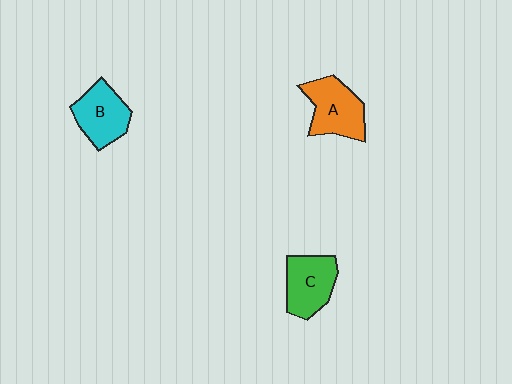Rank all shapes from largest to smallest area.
From largest to smallest: A (orange), C (green), B (cyan).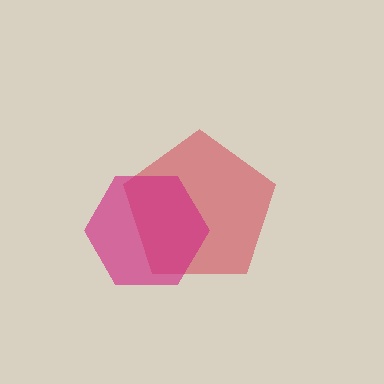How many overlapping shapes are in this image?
There are 2 overlapping shapes in the image.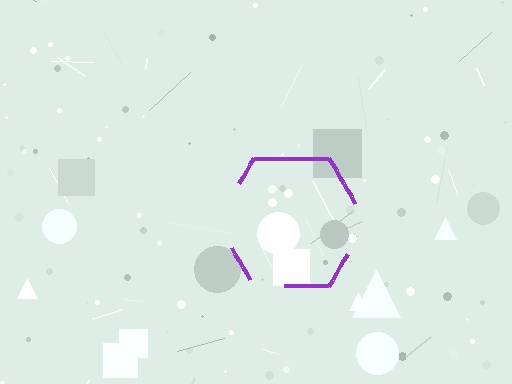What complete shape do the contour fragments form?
The contour fragments form a hexagon.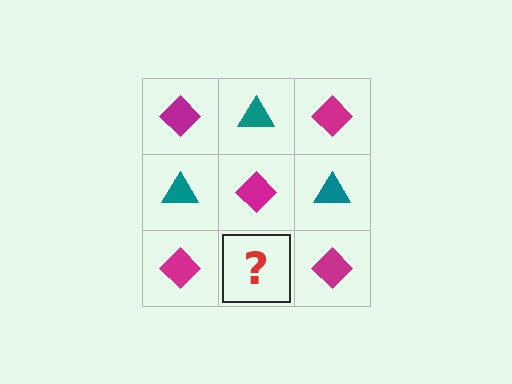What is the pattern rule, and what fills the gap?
The rule is that it alternates magenta diamond and teal triangle in a checkerboard pattern. The gap should be filled with a teal triangle.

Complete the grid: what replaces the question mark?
The question mark should be replaced with a teal triangle.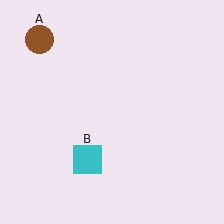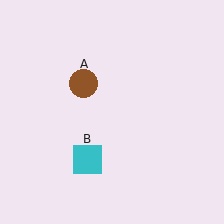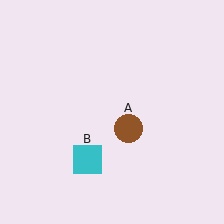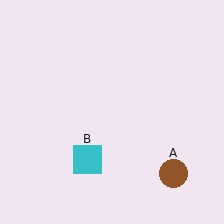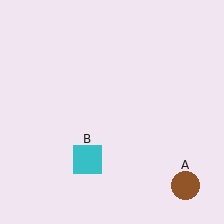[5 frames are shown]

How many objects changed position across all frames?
1 object changed position: brown circle (object A).